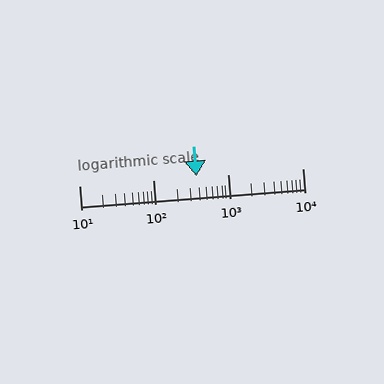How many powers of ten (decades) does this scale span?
The scale spans 3 decades, from 10 to 10000.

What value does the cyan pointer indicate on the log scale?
The pointer indicates approximately 370.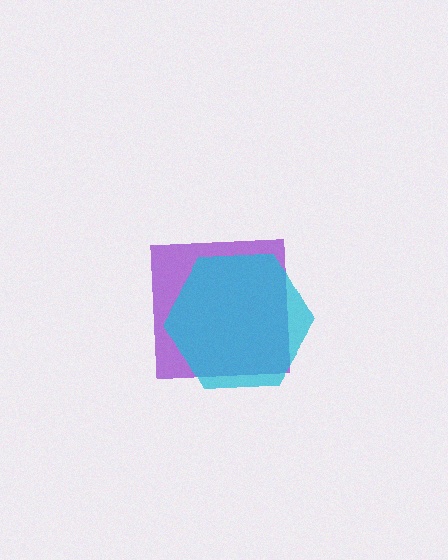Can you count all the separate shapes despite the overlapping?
Yes, there are 2 separate shapes.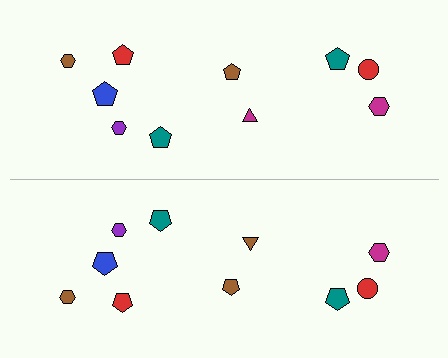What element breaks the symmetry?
The brown triangle on the bottom side breaks the symmetry — its mirror counterpart is magenta.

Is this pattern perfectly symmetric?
No, the pattern is not perfectly symmetric. The brown triangle on the bottom side breaks the symmetry — its mirror counterpart is magenta.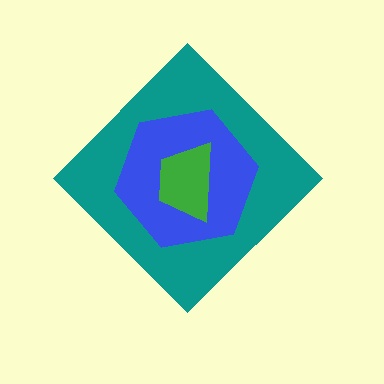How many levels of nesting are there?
3.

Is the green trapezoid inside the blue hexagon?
Yes.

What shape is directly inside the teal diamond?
The blue hexagon.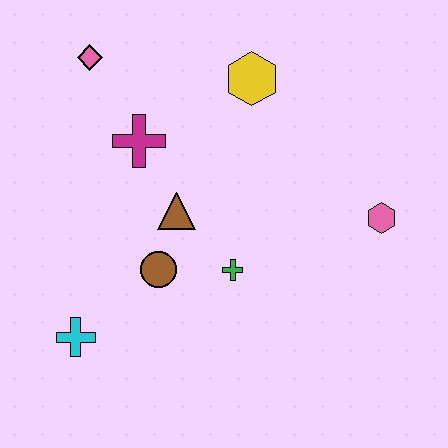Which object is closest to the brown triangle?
The brown circle is closest to the brown triangle.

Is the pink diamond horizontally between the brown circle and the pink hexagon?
No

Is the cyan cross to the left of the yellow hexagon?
Yes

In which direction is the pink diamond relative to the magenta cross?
The pink diamond is above the magenta cross.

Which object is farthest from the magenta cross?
The pink hexagon is farthest from the magenta cross.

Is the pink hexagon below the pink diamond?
Yes